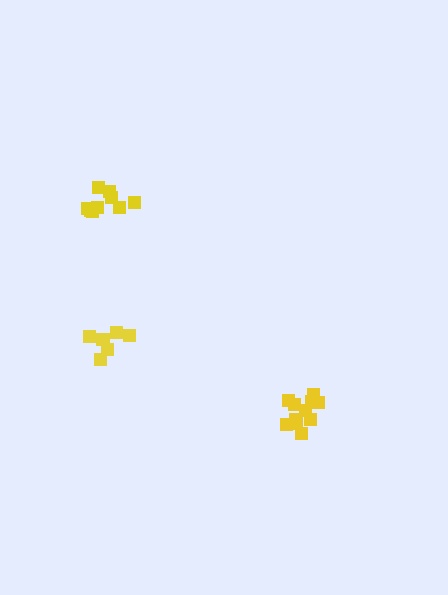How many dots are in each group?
Group 1: 7 dots, Group 2: 11 dots, Group 3: 9 dots (27 total).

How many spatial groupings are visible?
There are 3 spatial groupings.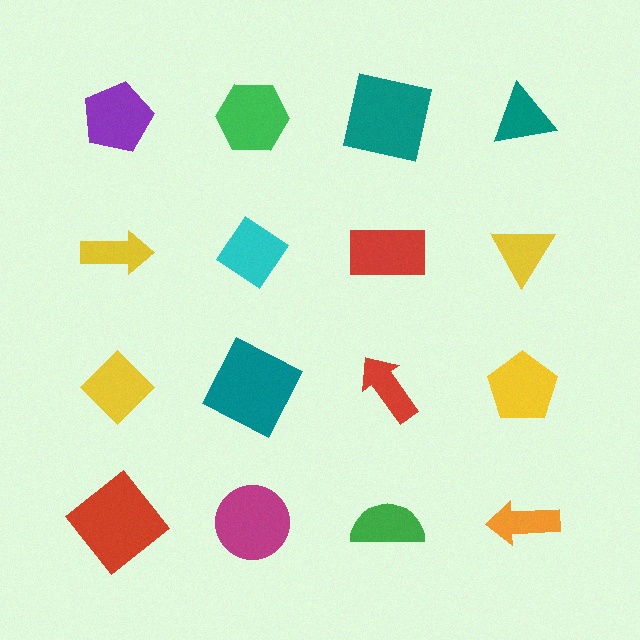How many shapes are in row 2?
4 shapes.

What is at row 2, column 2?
A cyan diamond.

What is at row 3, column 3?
A red arrow.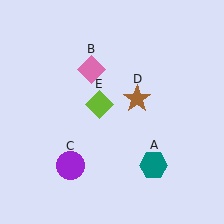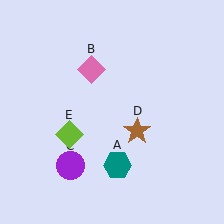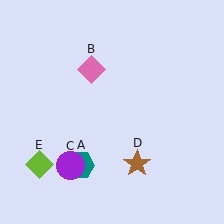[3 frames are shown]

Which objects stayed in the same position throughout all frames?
Pink diamond (object B) and purple circle (object C) remained stationary.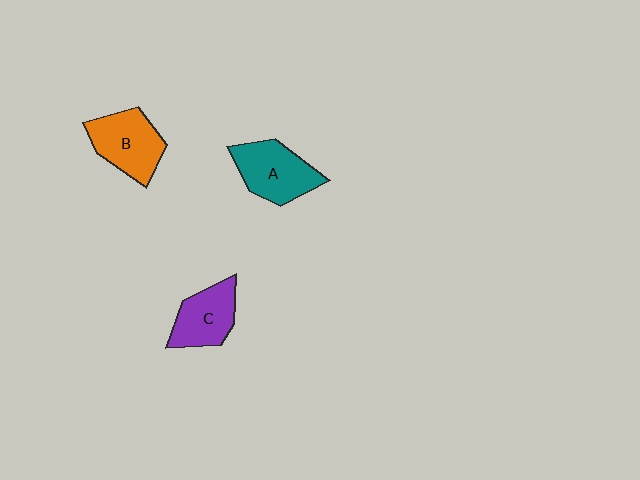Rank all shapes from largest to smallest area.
From largest to smallest: A (teal), B (orange), C (purple).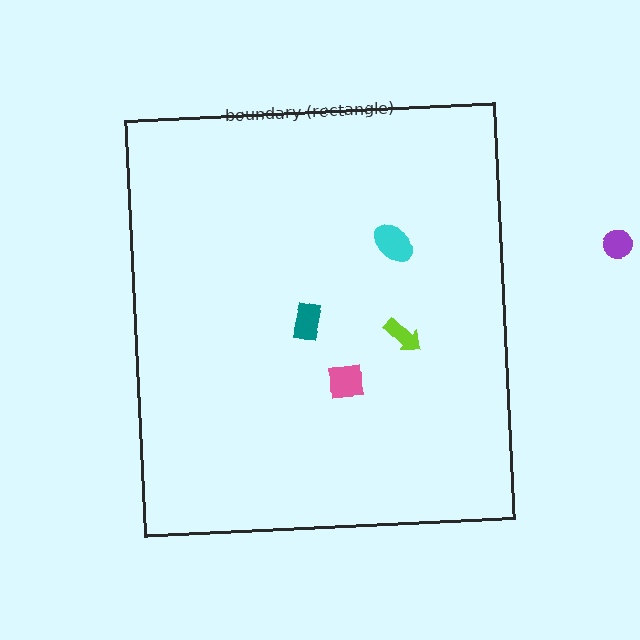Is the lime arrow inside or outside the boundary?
Inside.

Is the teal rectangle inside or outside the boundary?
Inside.